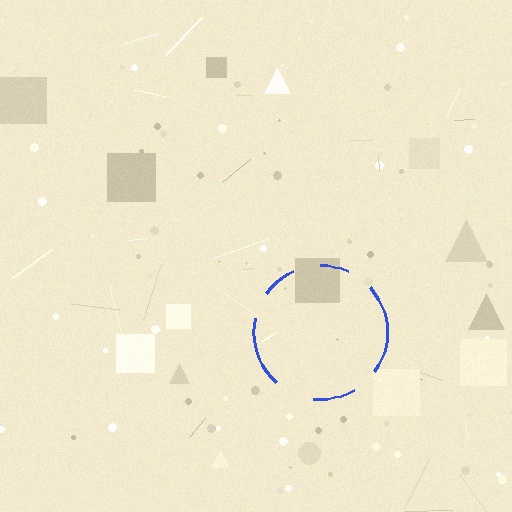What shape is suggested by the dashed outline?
The dashed outline suggests a circle.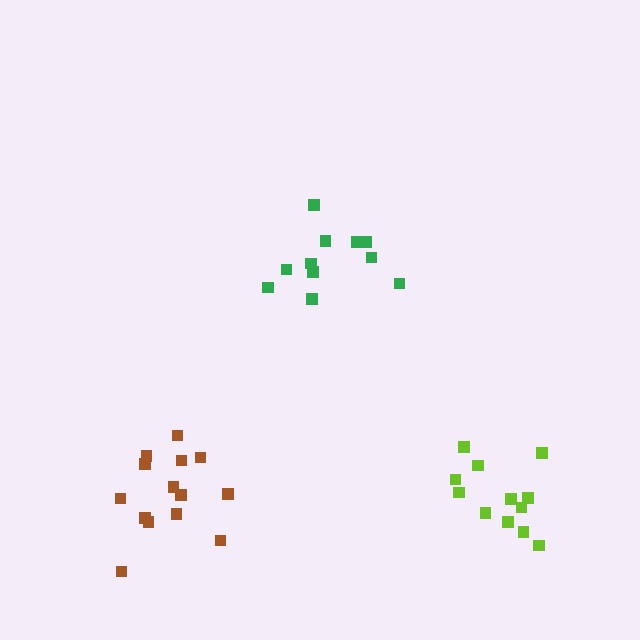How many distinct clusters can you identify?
There are 3 distinct clusters.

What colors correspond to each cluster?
The clusters are colored: green, lime, brown.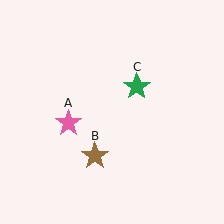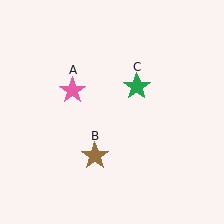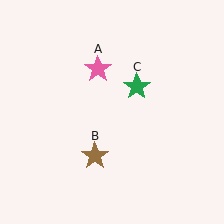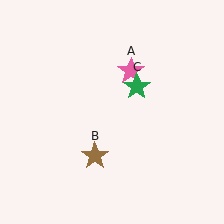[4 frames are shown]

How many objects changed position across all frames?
1 object changed position: pink star (object A).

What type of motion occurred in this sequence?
The pink star (object A) rotated clockwise around the center of the scene.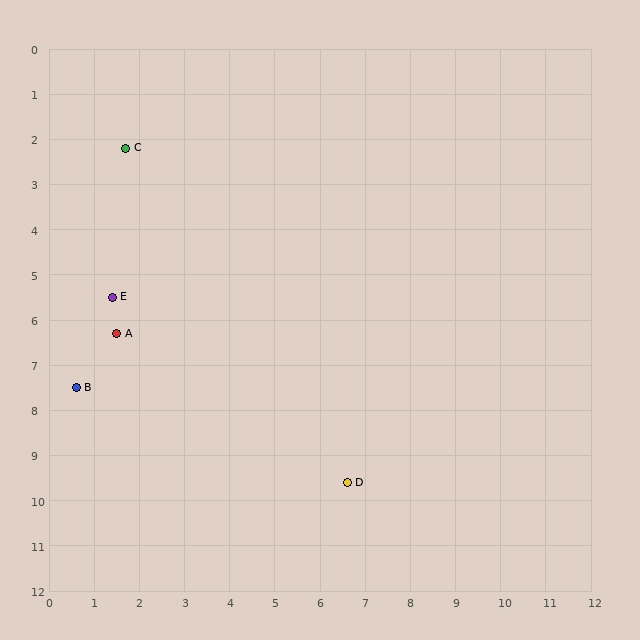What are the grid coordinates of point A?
Point A is at approximately (1.5, 6.3).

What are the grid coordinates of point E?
Point E is at approximately (1.4, 5.5).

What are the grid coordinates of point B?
Point B is at approximately (0.6, 7.5).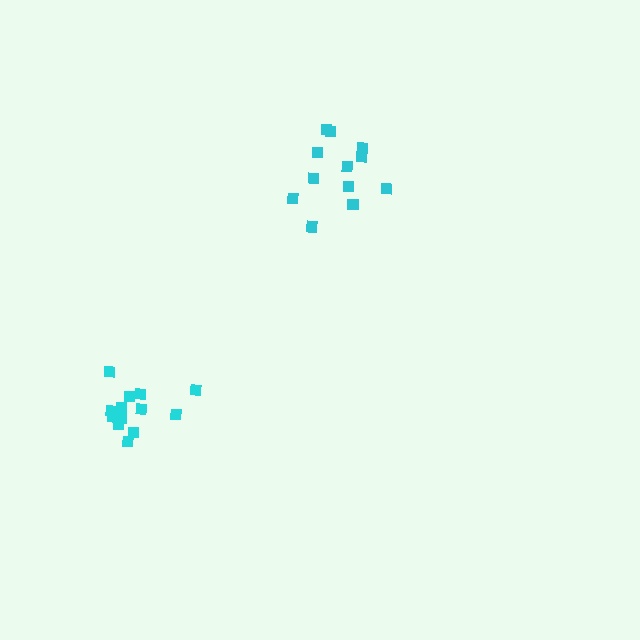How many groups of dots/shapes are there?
There are 2 groups.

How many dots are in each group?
Group 1: 13 dots, Group 2: 12 dots (25 total).